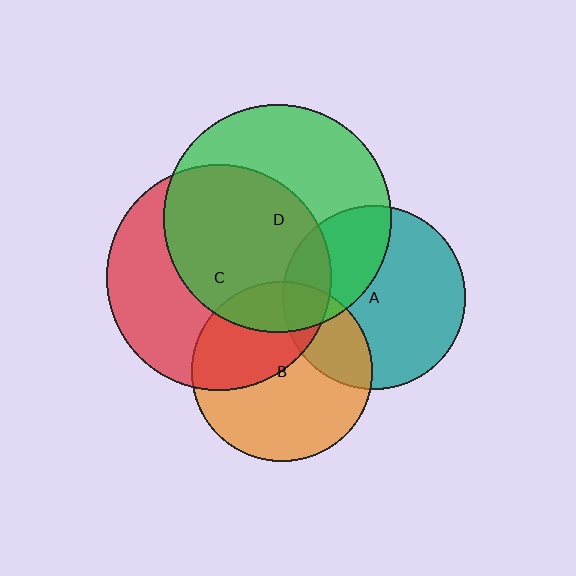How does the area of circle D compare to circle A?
Approximately 1.5 times.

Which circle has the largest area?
Circle D (green).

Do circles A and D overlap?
Yes.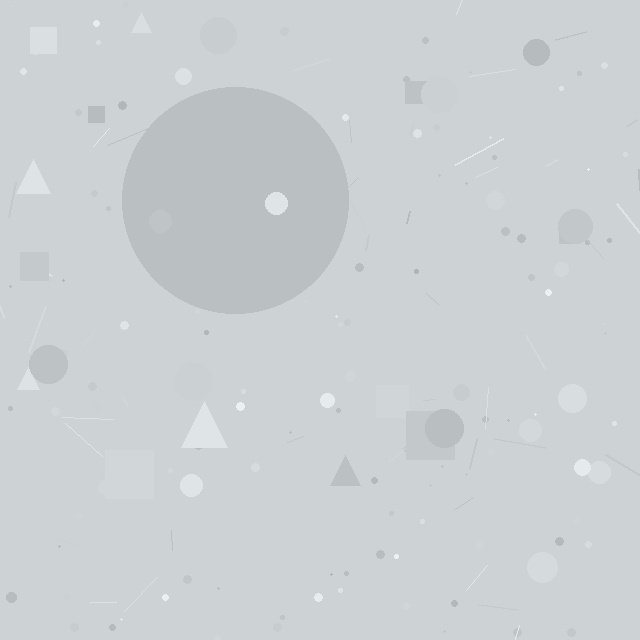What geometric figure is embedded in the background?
A circle is embedded in the background.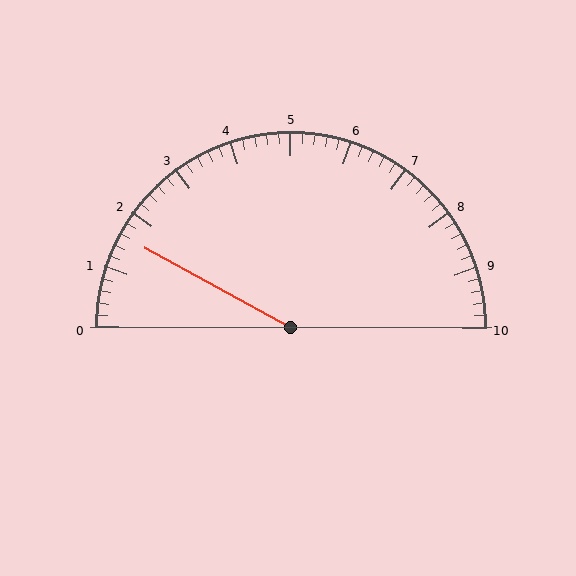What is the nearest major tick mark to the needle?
The nearest major tick mark is 2.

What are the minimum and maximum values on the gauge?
The gauge ranges from 0 to 10.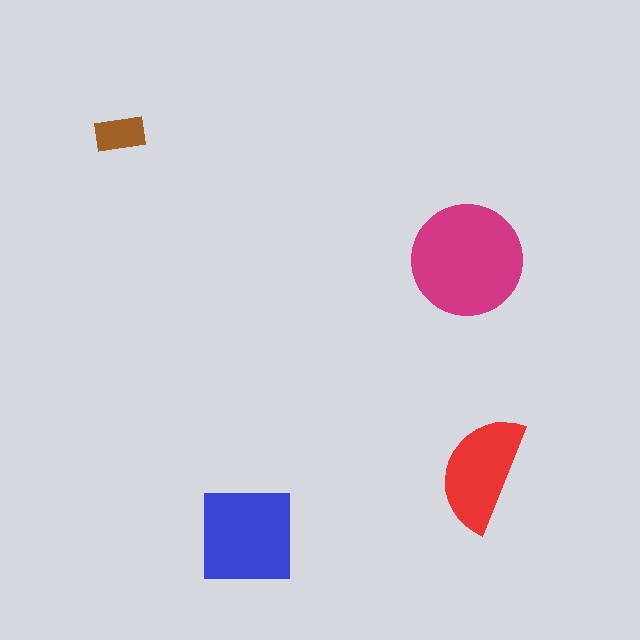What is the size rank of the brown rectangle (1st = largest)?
4th.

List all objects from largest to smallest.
The magenta circle, the blue square, the red semicircle, the brown rectangle.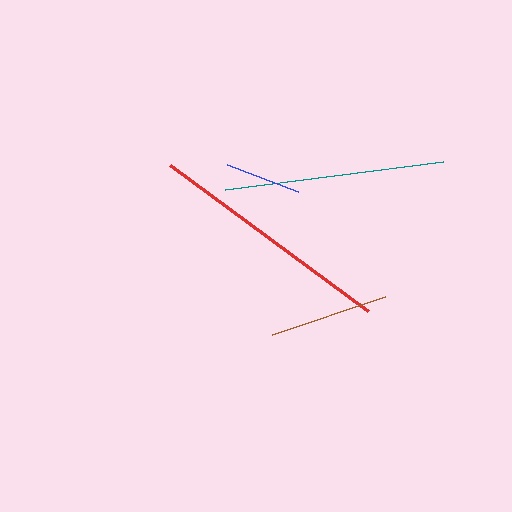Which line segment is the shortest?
The blue line is the shortest at approximately 76 pixels.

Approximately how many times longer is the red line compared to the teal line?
The red line is approximately 1.1 times the length of the teal line.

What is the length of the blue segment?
The blue segment is approximately 76 pixels long.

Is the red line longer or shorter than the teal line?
The red line is longer than the teal line.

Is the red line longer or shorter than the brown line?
The red line is longer than the brown line.